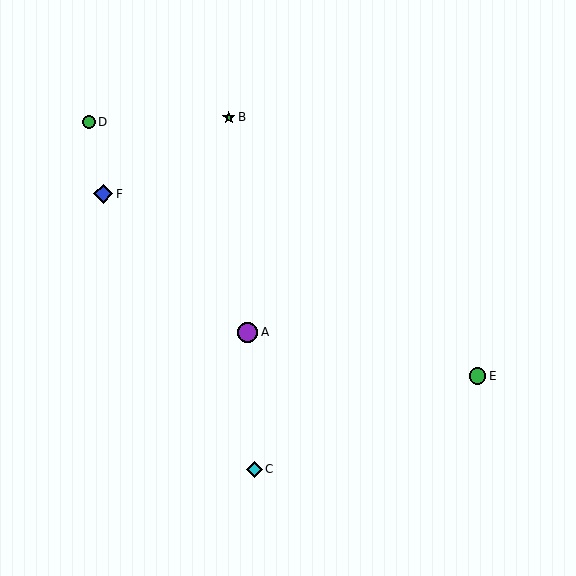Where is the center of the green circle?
The center of the green circle is at (478, 376).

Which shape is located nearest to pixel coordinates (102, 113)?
The green circle (labeled D) at (89, 122) is nearest to that location.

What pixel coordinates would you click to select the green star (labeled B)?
Click at (229, 117) to select the green star B.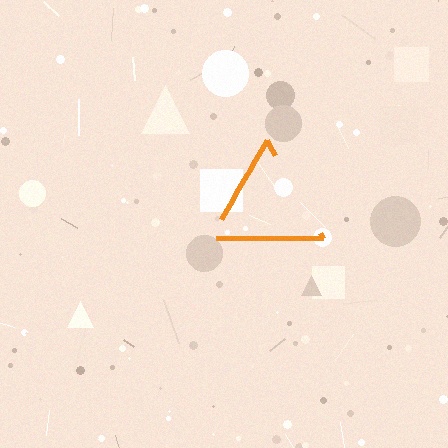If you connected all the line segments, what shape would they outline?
They would outline a triangle.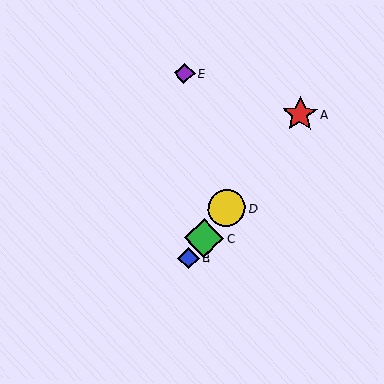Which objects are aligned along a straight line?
Objects A, B, C, D are aligned along a straight line.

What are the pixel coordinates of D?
Object D is at (227, 208).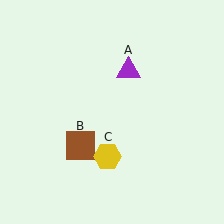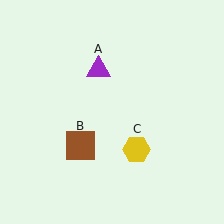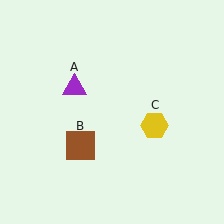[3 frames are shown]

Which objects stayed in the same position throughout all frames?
Brown square (object B) remained stationary.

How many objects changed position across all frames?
2 objects changed position: purple triangle (object A), yellow hexagon (object C).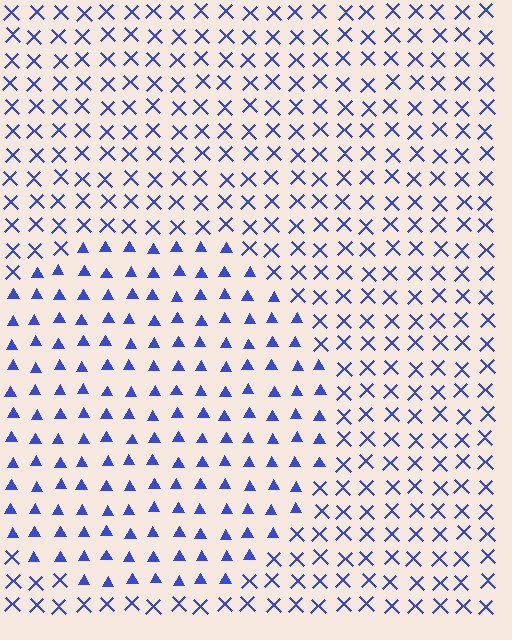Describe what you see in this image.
The image is filled with small blue elements arranged in a uniform grid. A circle-shaped region contains triangles, while the surrounding area contains X marks. The boundary is defined purely by the change in element shape.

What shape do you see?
I see a circle.